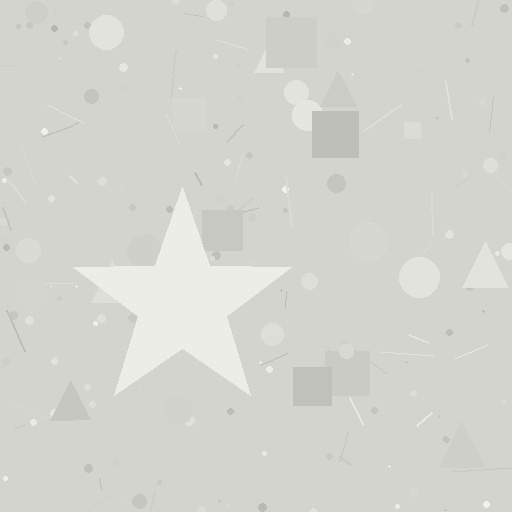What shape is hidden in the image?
A star is hidden in the image.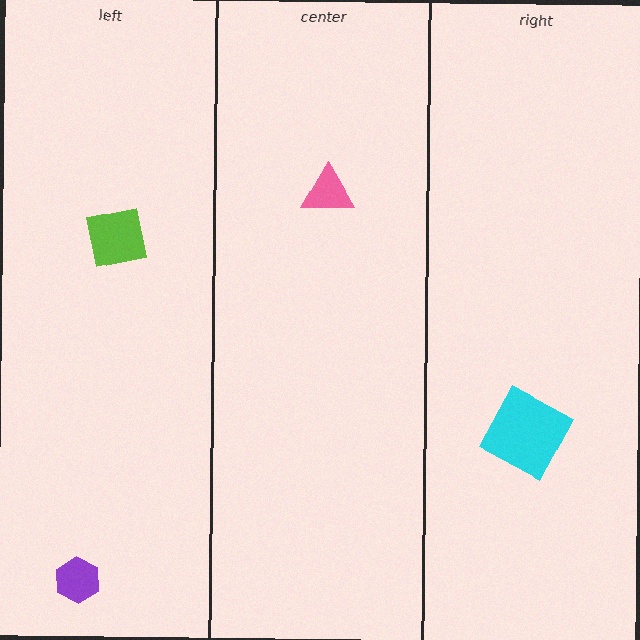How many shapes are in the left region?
2.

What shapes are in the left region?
The purple hexagon, the lime square.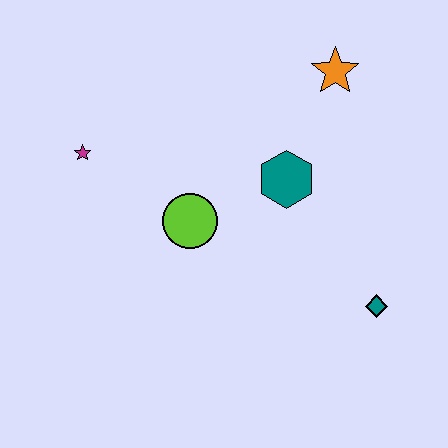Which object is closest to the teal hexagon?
The lime circle is closest to the teal hexagon.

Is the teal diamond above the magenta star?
No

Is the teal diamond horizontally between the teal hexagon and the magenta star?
No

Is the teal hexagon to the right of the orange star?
No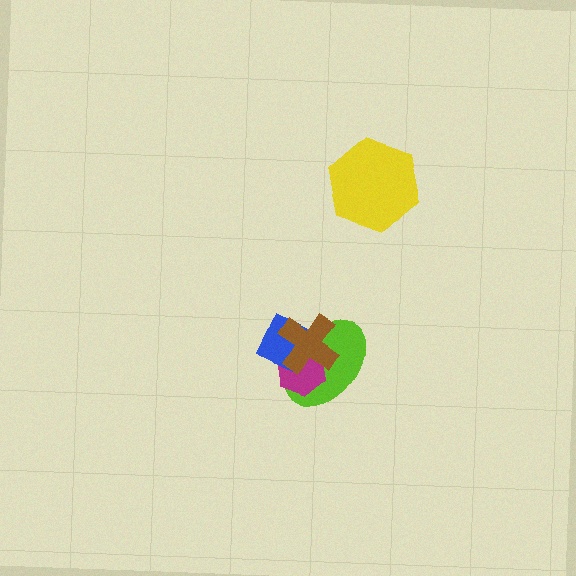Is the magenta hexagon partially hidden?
Yes, it is partially covered by another shape.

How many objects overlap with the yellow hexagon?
0 objects overlap with the yellow hexagon.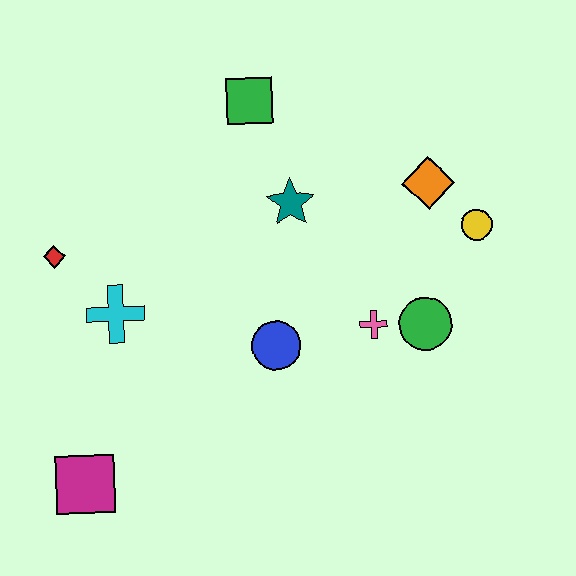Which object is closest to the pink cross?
The green circle is closest to the pink cross.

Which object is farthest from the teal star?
The magenta square is farthest from the teal star.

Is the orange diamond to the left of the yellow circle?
Yes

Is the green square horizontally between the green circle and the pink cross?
No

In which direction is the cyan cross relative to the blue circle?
The cyan cross is to the left of the blue circle.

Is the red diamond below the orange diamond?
Yes